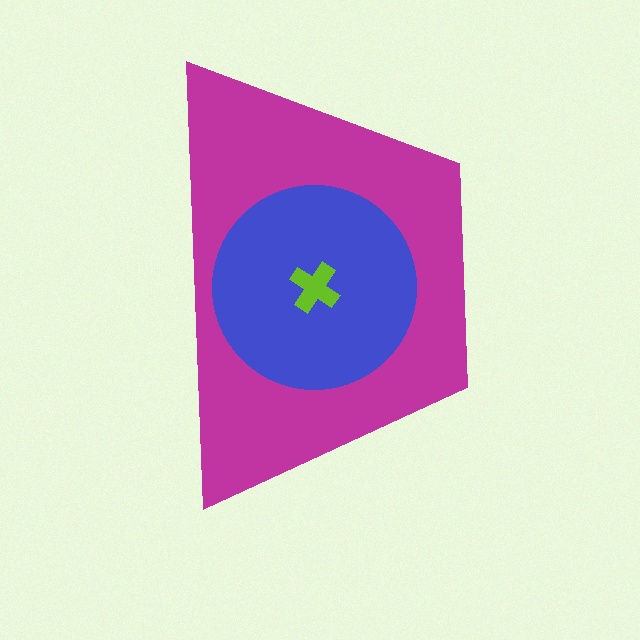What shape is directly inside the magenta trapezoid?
The blue circle.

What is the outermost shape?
The magenta trapezoid.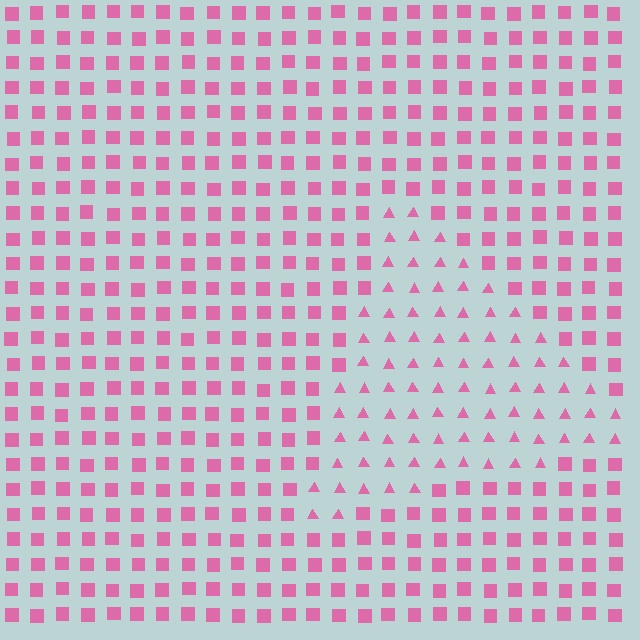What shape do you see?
I see a triangle.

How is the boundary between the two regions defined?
The boundary is defined by a change in element shape: triangles inside vs. squares outside. All elements share the same color and spacing.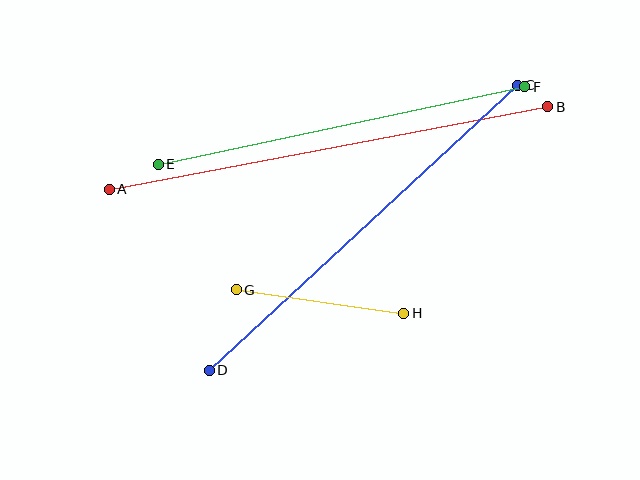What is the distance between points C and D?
The distance is approximately 420 pixels.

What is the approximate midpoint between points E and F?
The midpoint is at approximately (341, 126) pixels.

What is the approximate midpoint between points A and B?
The midpoint is at approximately (328, 148) pixels.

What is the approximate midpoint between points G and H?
The midpoint is at approximately (320, 302) pixels.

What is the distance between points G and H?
The distance is approximately 169 pixels.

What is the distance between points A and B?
The distance is approximately 446 pixels.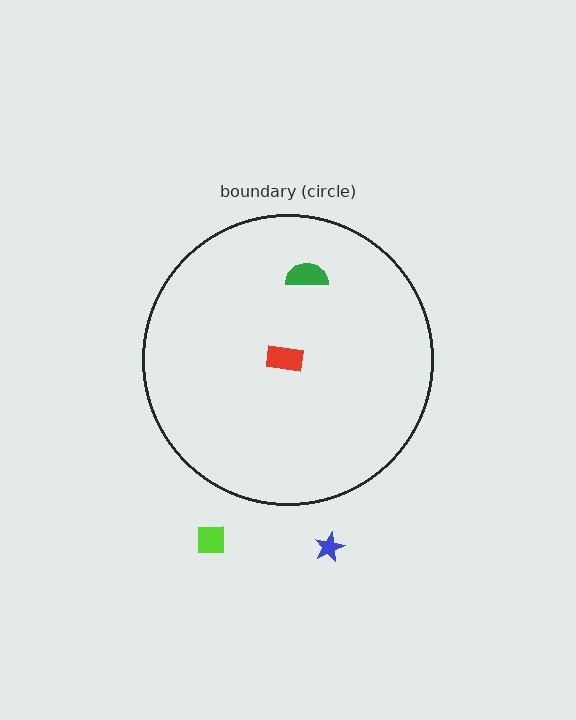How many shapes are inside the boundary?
2 inside, 2 outside.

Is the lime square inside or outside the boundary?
Outside.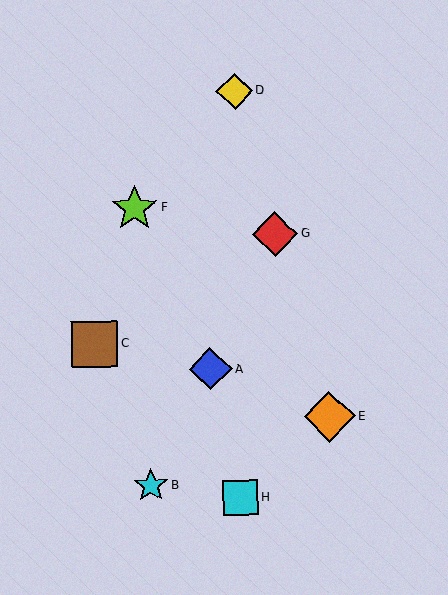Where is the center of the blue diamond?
The center of the blue diamond is at (210, 369).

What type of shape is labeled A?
Shape A is a blue diamond.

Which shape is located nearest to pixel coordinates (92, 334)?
The brown square (labeled C) at (95, 344) is nearest to that location.